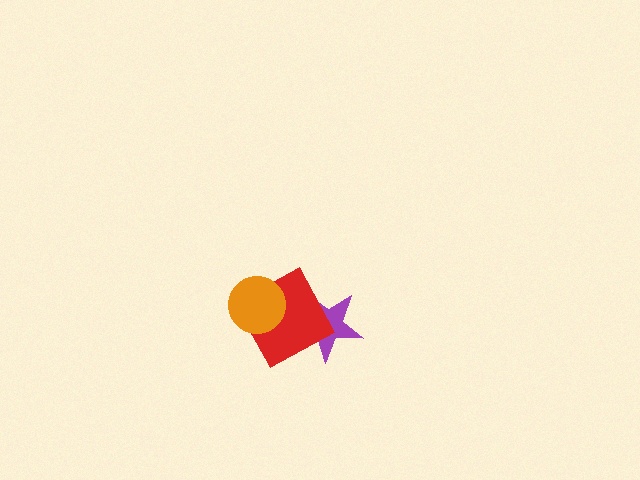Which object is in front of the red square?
The orange circle is in front of the red square.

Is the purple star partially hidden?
Yes, it is partially covered by another shape.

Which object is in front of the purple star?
The red square is in front of the purple star.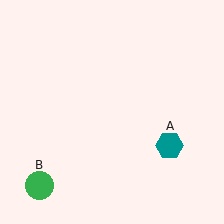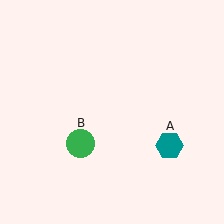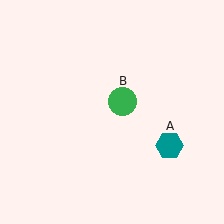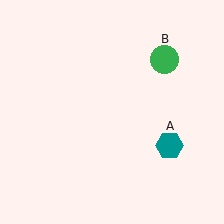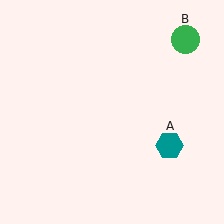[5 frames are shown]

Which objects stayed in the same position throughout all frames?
Teal hexagon (object A) remained stationary.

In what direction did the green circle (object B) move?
The green circle (object B) moved up and to the right.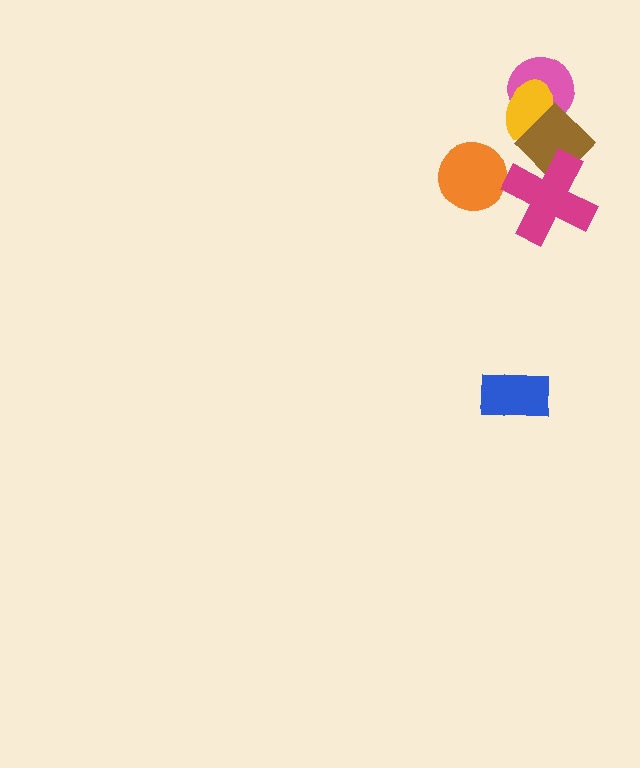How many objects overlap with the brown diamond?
3 objects overlap with the brown diamond.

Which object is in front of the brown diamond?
The magenta cross is in front of the brown diamond.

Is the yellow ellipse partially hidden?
Yes, it is partially covered by another shape.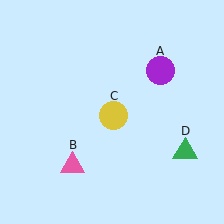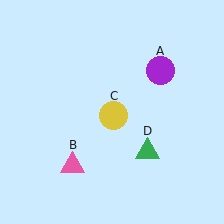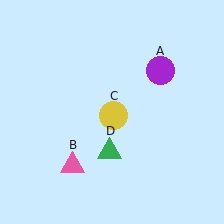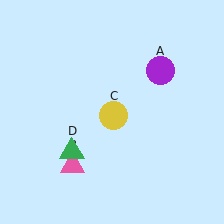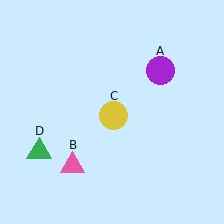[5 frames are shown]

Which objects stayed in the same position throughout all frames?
Purple circle (object A) and pink triangle (object B) and yellow circle (object C) remained stationary.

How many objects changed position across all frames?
1 object changed position: green triangle (object D).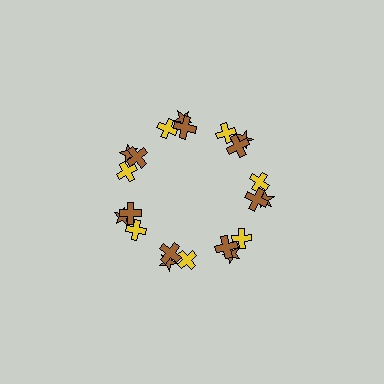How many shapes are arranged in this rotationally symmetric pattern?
There are 21 shapes, arranged in 7 groups of 3.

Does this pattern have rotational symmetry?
Yes, this pattern has 7-fold rotational symmetry. It looks the same after rotating 51 degrees around the center.